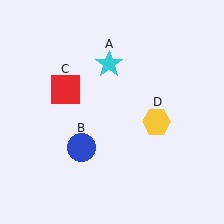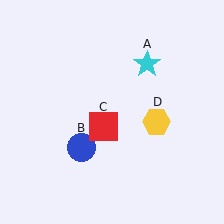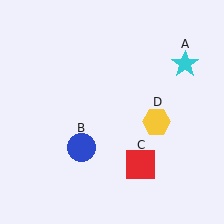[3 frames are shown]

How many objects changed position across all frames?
2 objects changed position: cyan star (object A), red square (object C).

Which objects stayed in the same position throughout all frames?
Blue circle (object B) and yellow hexagon (object D) remained stationary.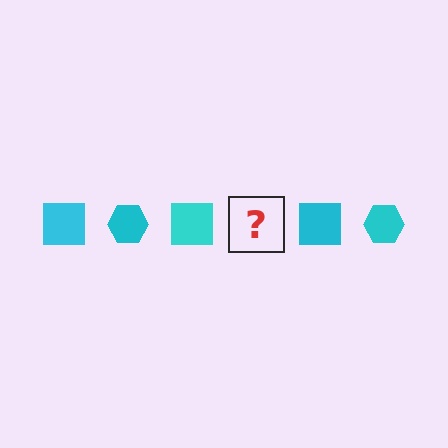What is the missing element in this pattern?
The missing element is a cyan hexagon.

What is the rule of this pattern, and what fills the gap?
The rule is that the pattern cycles through square, hexagon shapes in cyan. The gap should be filled with a cyan hexagon.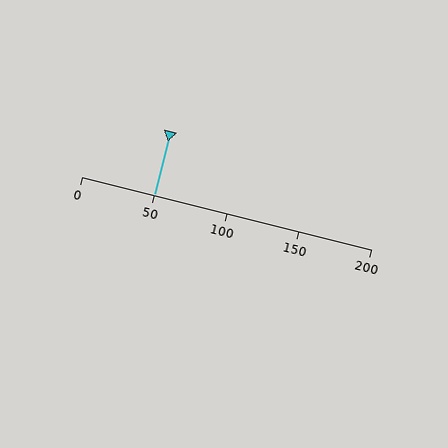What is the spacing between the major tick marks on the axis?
The major ticks are spaced 50 apart.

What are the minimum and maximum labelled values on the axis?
The axis runs from 0 to 200.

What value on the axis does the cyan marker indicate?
The marker indicates approximately 50.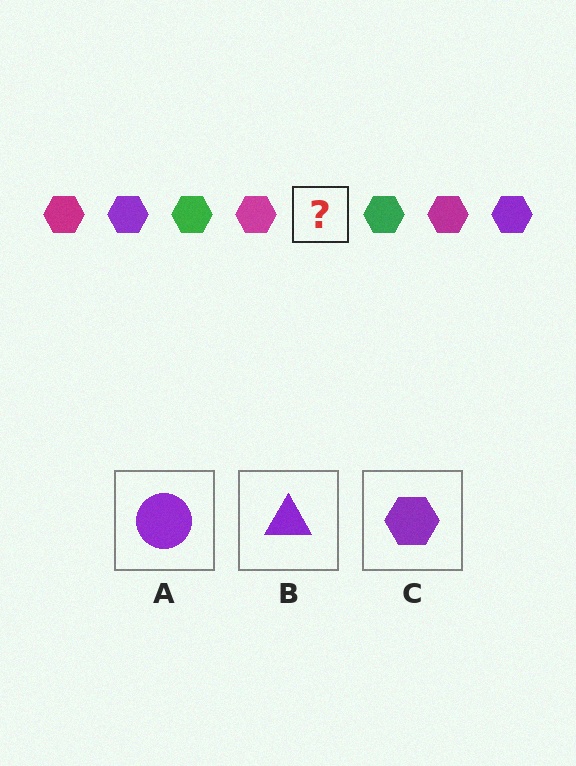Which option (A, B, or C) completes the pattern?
C.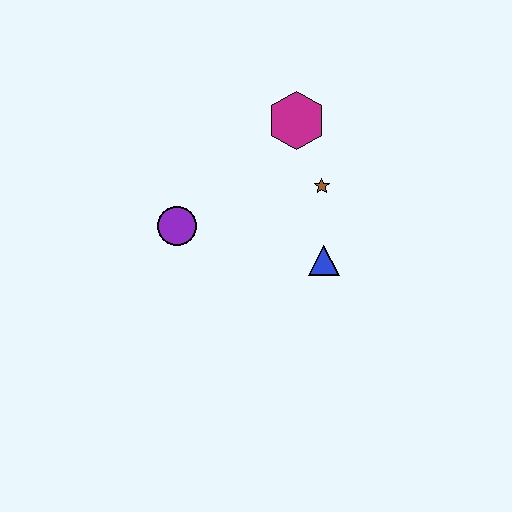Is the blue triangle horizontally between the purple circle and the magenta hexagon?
No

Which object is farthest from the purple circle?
The magenta hexagon is farthest from the purple circle.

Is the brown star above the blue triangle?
Yes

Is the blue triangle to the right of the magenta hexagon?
Yes